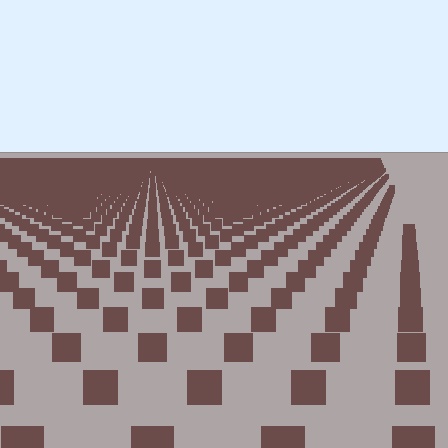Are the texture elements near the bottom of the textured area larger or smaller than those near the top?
Larger. Near the bottom, elements are closer to the viewer and appear at a bigger on-screen size.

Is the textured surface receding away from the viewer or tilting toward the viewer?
The surface is receding away from the viewer. Texture elements get smaller and denser toward the top.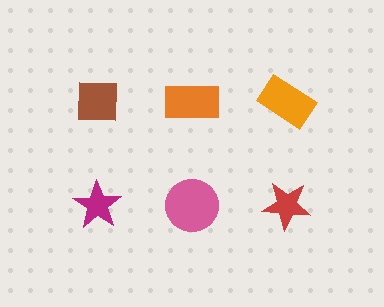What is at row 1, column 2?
An orange rectangle.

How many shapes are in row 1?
3 shapes.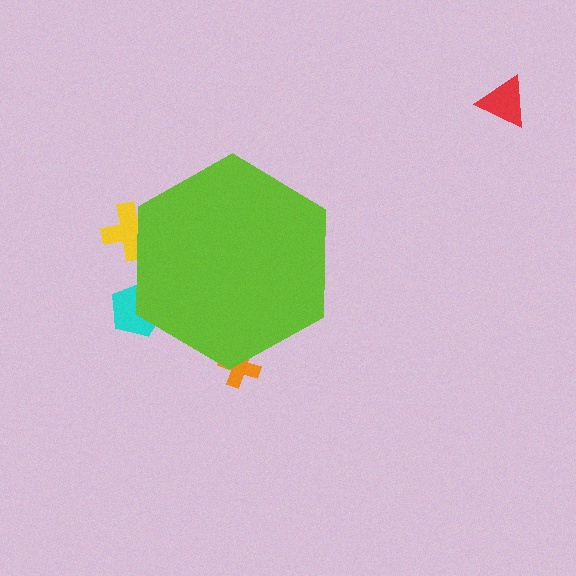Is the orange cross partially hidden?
Yes, the orange cross is partially hidden behind the lime hexagon.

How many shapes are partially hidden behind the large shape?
3 shapes are partially hidden.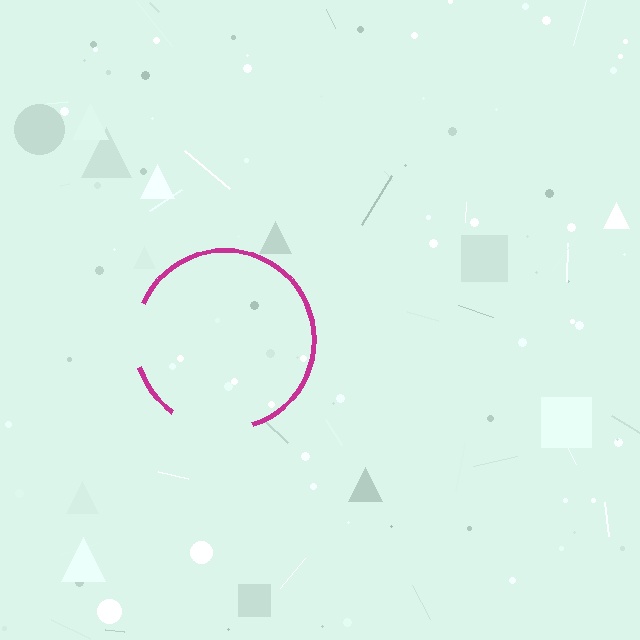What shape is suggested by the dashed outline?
The dashed outline suggests a circle.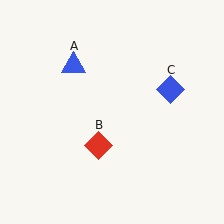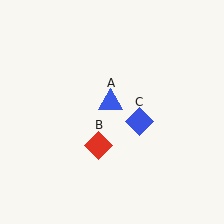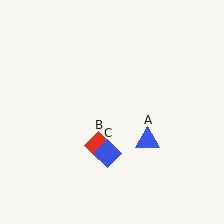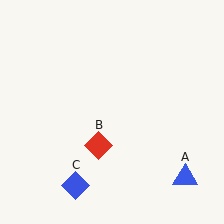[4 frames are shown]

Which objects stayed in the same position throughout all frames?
Red diamond (object B) remained stationary.